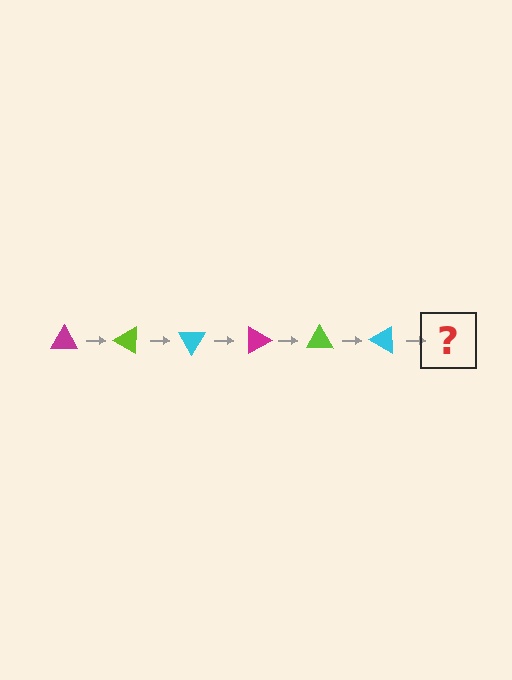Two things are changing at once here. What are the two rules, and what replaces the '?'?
The two rules are that it rotates 30 degrees each step and the color cycles through magenta, lime, and cyan. The '?' should be a magenta triangle, rotated 180 degrees from the start.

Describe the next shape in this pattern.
It should be a magenta triangle, rotated 180 degrees from the start.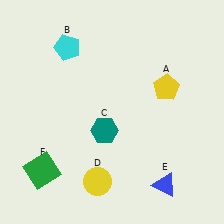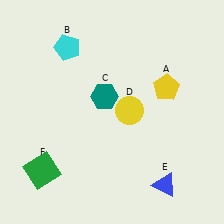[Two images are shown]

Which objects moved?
The objects that moved are: the teal hexagon (C), the yellow circle (D).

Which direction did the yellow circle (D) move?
The yellow circle (D) moved up.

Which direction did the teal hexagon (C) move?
The teal hexagon (C) moved up.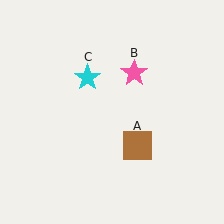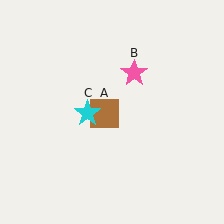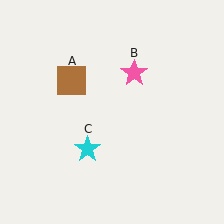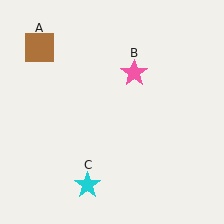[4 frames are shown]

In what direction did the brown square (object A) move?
The brown square (object A) moved up and to the left.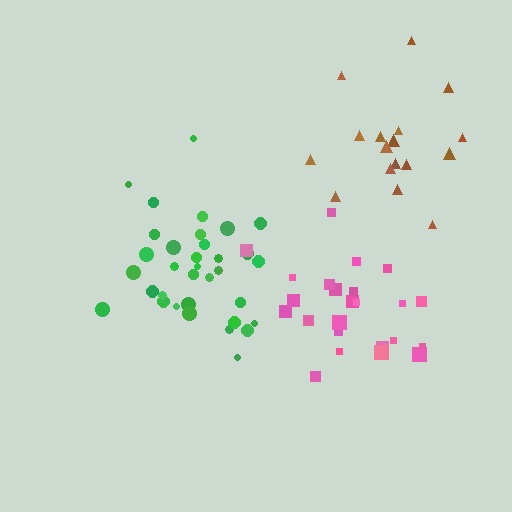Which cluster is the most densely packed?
Green.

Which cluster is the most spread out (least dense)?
Brown.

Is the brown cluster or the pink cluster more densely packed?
Pink.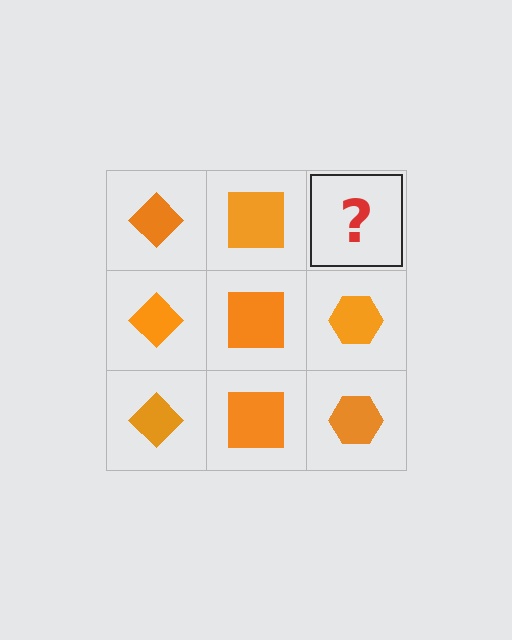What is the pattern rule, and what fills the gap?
The rule is that each column has a consistent shape. The gap should be filled with an orange hexagon.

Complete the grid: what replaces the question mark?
The question mark should be replaced with an orange hexagon.